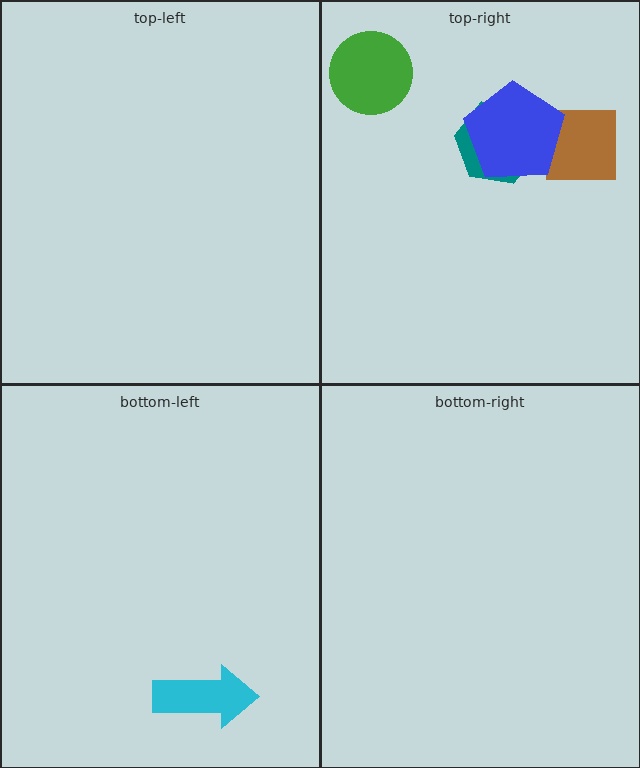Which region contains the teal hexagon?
The top-right region.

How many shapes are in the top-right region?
4.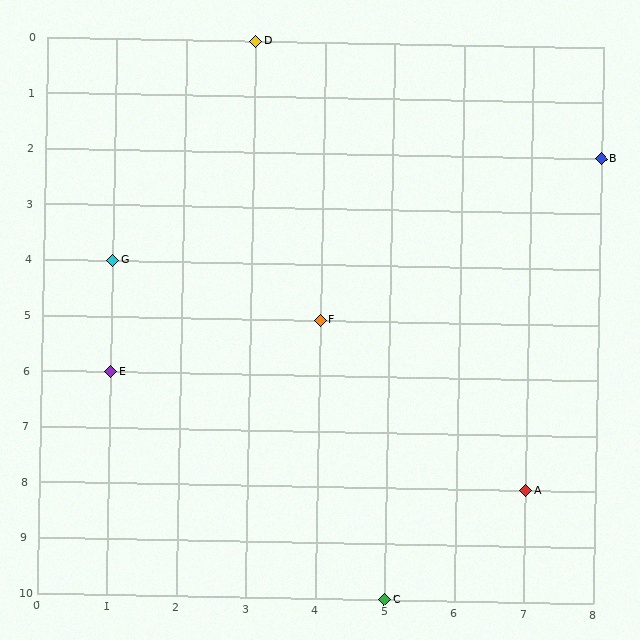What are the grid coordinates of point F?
Point F is at grid coordinates (4, 5).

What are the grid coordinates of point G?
Point G is at grid coordinates (1, 4).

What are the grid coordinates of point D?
Point D is at grid coordinates (3, 0).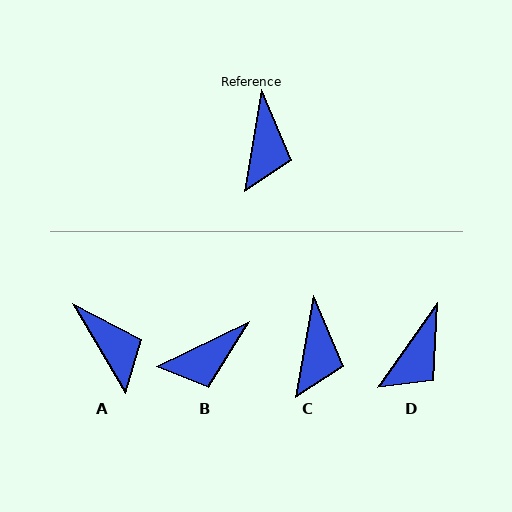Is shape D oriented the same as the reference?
No, it is off by about 26 degrees.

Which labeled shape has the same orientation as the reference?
C.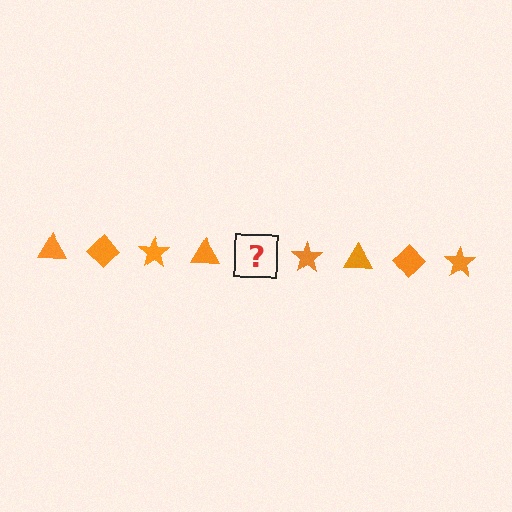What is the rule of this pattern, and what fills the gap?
The rule is that the pattern cycles through triangle, diamond, star shapes in orange. The gap should be filled with an orange diamond.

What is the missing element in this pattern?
The missing element is an orange diamond.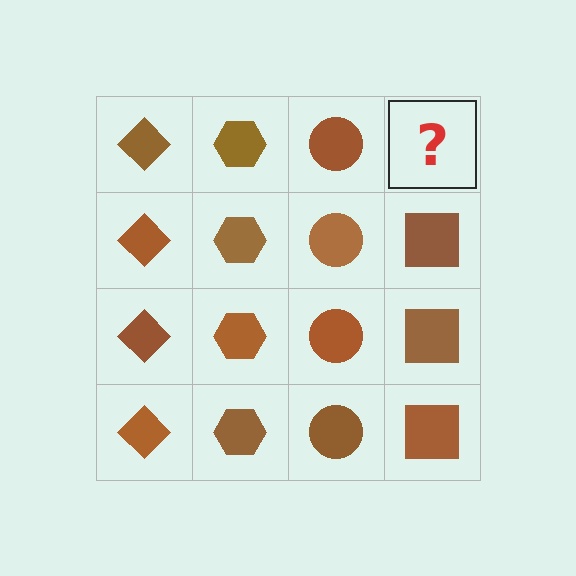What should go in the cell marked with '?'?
The missing cell should contain a brown square.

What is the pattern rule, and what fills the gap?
The rule is that each column has a consistent shape. The gap should be filled with a brown square.